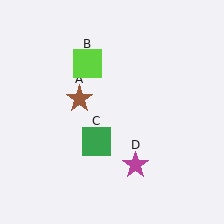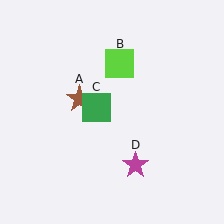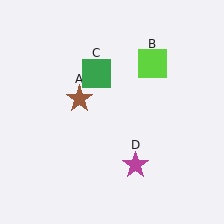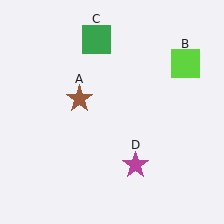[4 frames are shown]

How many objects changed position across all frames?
2 objects changed position: lime square (object B), green square (object C).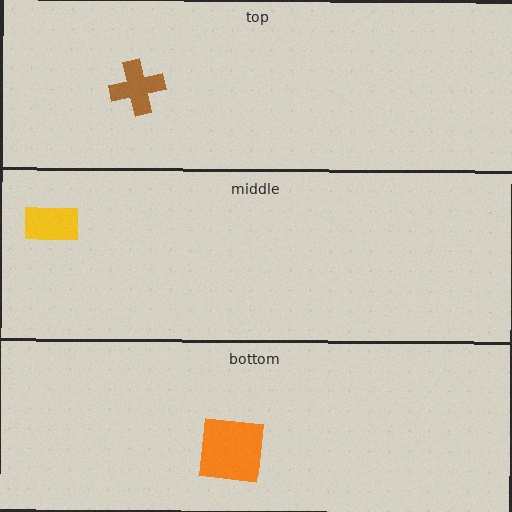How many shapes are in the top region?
1.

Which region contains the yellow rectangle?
The middle region.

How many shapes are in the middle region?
1.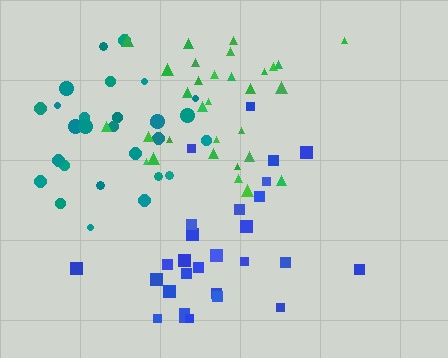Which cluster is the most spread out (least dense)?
Blue.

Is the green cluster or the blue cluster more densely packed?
Green.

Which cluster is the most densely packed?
Green.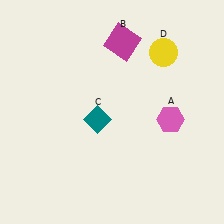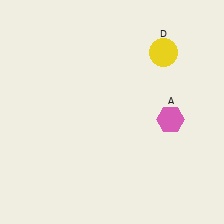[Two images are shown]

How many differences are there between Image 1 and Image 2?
There are 2 differences between the two images.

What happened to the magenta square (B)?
The magenta square (B) was removed in Image 2. It was in the top-right area of Image 1.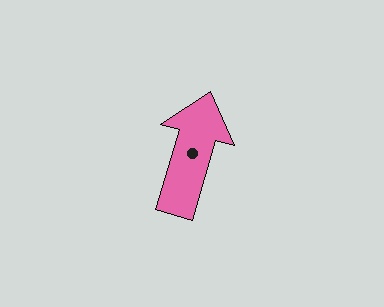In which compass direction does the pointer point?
North.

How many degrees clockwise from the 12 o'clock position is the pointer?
Approximately 17 degrees.